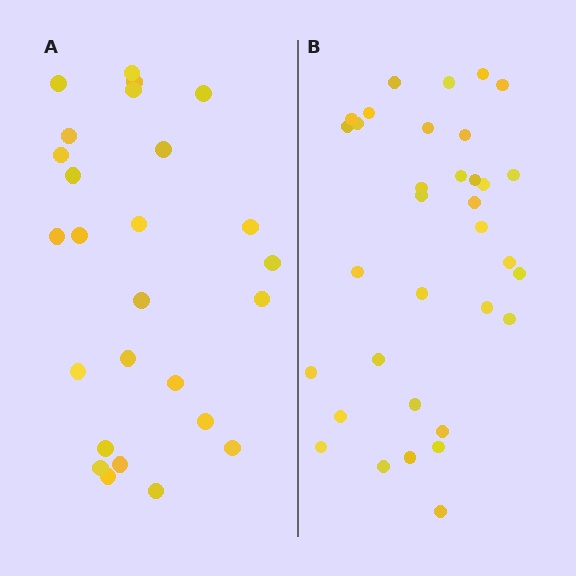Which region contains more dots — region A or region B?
Region B (the right region) has more dots.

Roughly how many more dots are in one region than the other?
Region B has roughly 8 or so more dots than region A.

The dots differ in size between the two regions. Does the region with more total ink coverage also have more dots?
No. Region A has more total ink coverage because its dots are larger, but region B actually contains more individual dots. Total area can be misleading — the number of items is what matters here.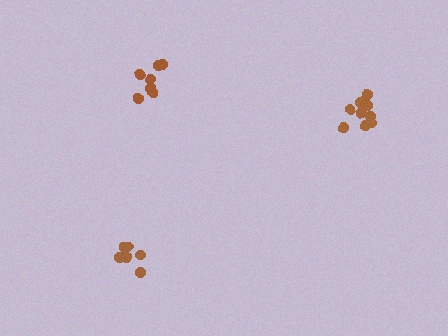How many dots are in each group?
Group 1: 7 dots, Group 2: 9 dots, Group 3: 6 dots (22 total).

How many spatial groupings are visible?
There are 3 spatial groupings.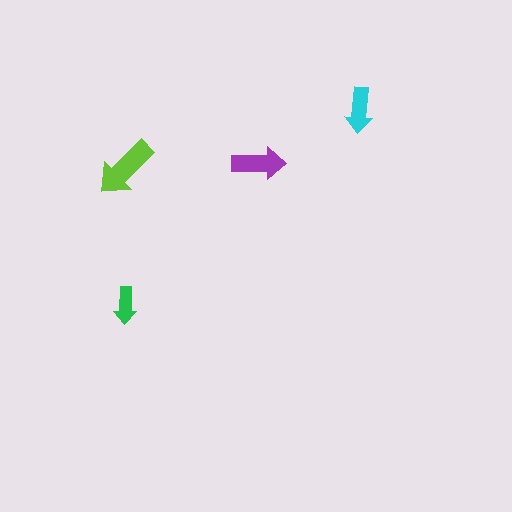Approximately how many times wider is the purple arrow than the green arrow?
About 1.5 times wider.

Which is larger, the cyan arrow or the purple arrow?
The purple one.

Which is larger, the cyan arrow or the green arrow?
The cyan one.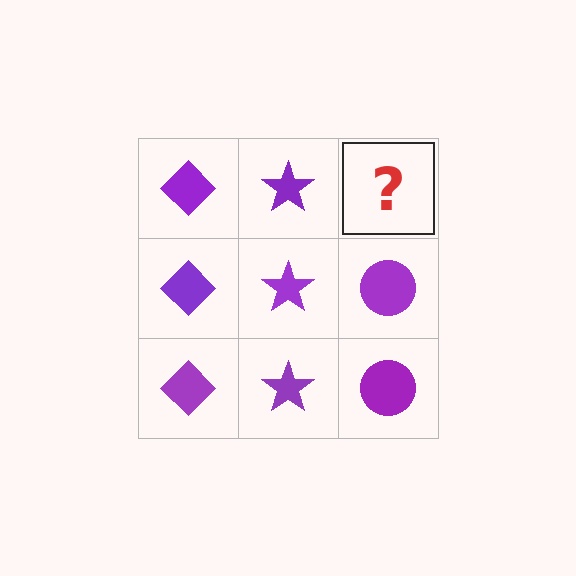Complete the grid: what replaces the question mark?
The question mark should be replaced with a purple circle.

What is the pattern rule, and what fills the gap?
The rule is that each column has a consistent shape. The gap should be filled with a purple circle.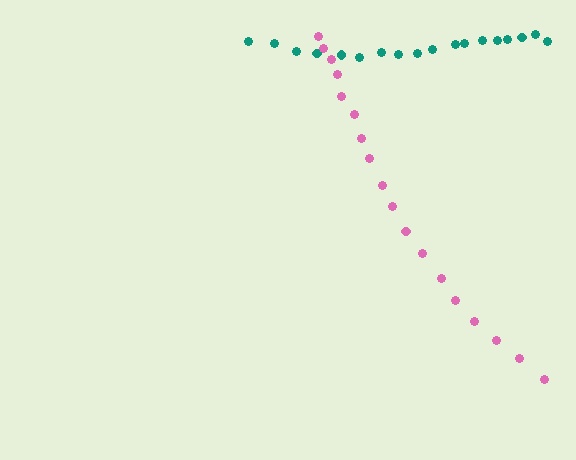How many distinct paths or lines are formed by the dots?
There are 2 distinct paths.